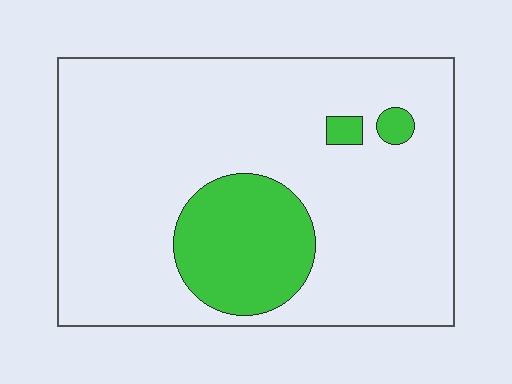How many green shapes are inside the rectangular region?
3.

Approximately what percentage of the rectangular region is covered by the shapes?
Approximately 15%.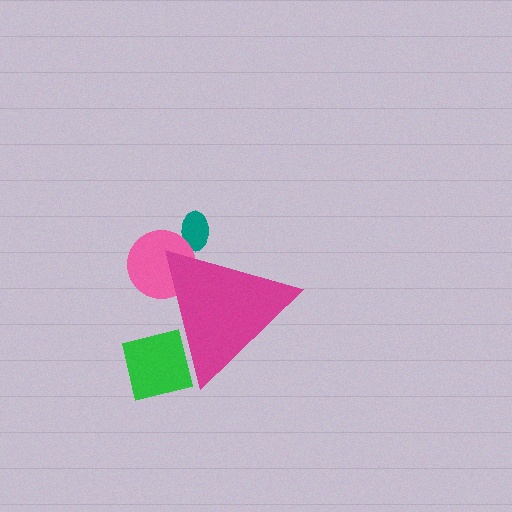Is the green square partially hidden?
Yes, the green square is partially hidden behind the magenta triangle.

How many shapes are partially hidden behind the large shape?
3 shapes are partially hidden.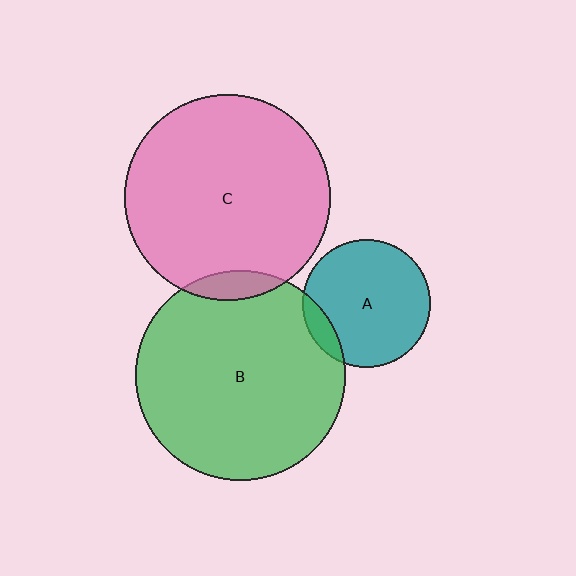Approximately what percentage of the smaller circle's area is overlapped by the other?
Approximately 5%.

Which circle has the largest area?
Circle B (green).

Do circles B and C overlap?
Yes.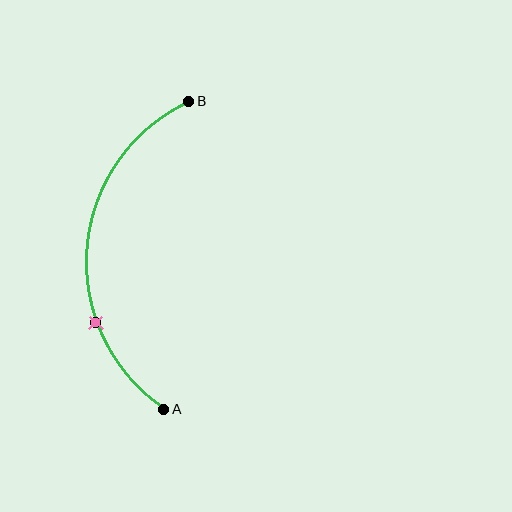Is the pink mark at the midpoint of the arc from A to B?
No. The pink mark lies on the arc but is closer to endpoint A. The arc midpoint would be at the point on the curve equidistant along the arc from both A and B.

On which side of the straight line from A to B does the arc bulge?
The arc bulges to the left of the straight line connecting A and B.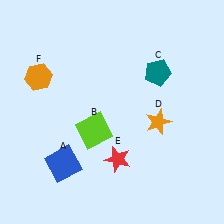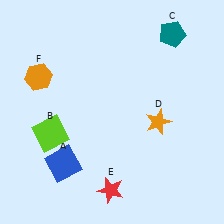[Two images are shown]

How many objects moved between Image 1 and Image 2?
3 objects moved between the two images.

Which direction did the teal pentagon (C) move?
The teal pentagon (C) moved up.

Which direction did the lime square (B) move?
The lime square (B) moved left.